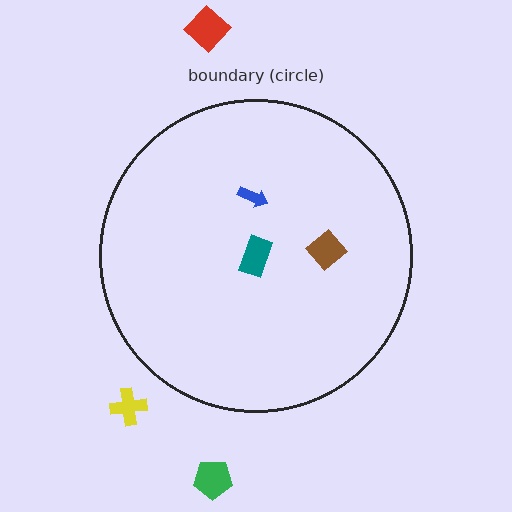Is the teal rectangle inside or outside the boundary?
Inside.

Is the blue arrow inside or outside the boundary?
Inside.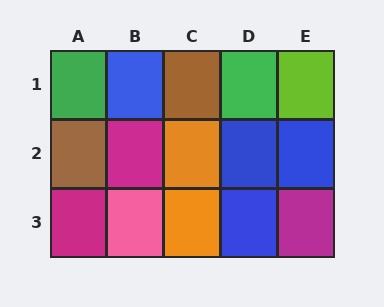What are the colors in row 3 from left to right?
Magenta, pink, orange, blue, magenta.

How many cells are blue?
4 cells are blue.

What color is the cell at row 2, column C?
Orange.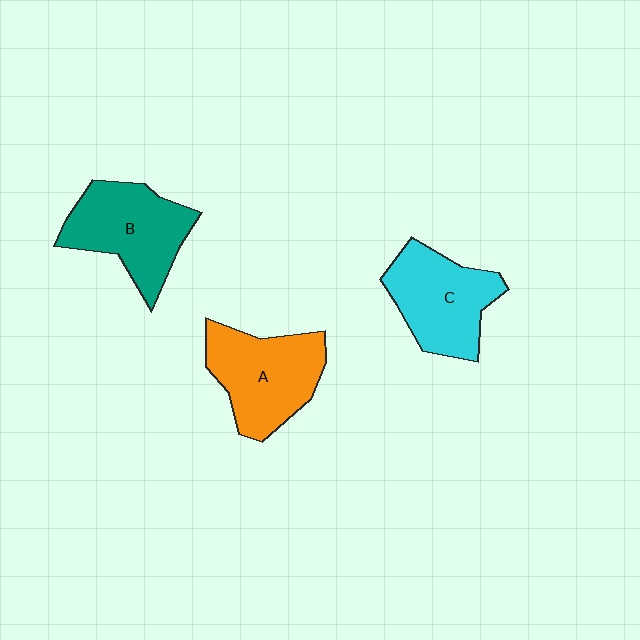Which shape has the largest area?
Shape A (orange).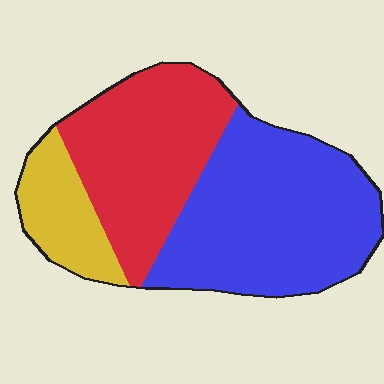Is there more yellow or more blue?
Blue.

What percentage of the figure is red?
Red takes up about three eighths (3/8) of the figure.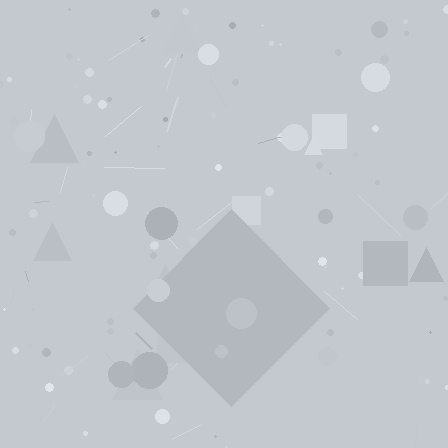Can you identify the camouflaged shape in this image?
The camouflaged shape is a diamond.